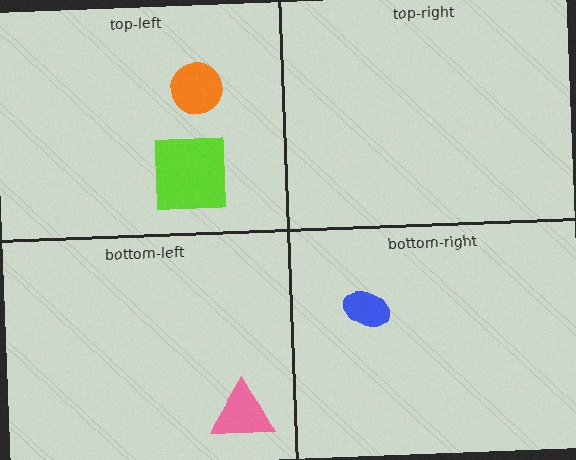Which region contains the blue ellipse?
The bottom-right region.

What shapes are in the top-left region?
The lime square, the orange circle.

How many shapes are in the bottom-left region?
1.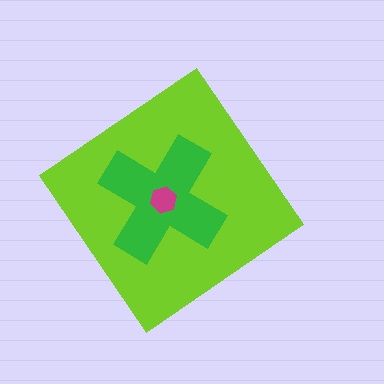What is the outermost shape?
The lime diamond.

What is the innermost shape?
The magenta hexagon.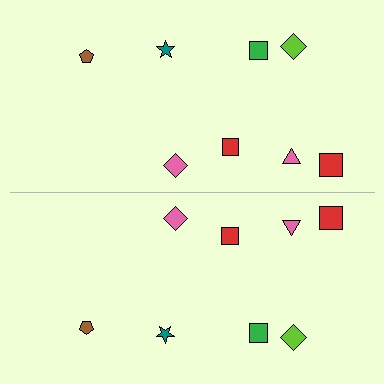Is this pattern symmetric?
Yes, this pattern has bilateral (reflection) symmetry.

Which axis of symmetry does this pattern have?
The pattern has a horizontal axis of symmetry running through the center of the image.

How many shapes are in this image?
There are 16 shapes in this image.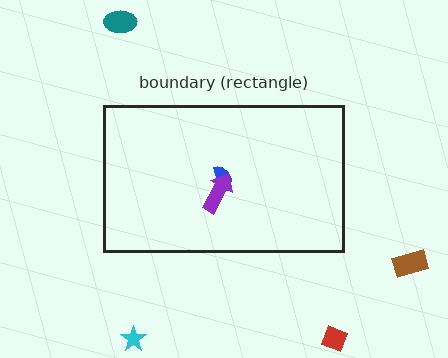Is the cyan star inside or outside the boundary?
Outside.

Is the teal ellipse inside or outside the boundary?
Outside.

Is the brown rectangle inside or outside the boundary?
Outside.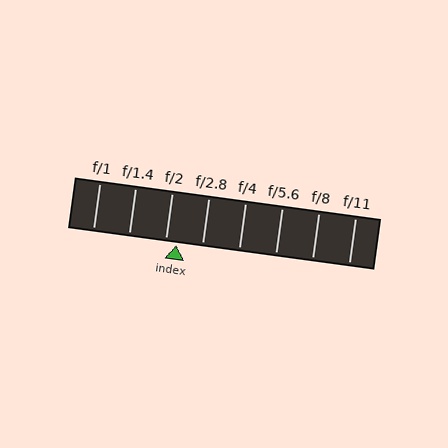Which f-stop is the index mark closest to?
The index mark is closest to f/2.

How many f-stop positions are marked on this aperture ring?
There are 8 f-stop positions marked.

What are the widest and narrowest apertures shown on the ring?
The widest aperture shown is f/1 and the narrowest is f/11.